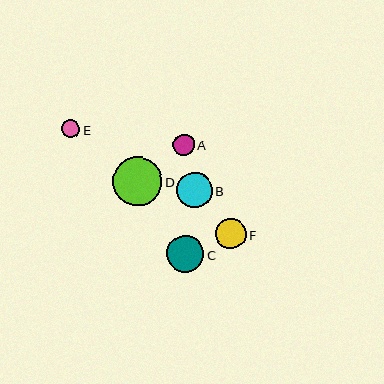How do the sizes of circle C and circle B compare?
Circle C and circle B are approximately the same size.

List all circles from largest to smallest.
From largest to smallest: D, C, B, F, A, E.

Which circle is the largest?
Circle D is the largest with a size of approximately 49 pixels.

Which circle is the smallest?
Circle E is the smallest with a size of approximately 18 pixels.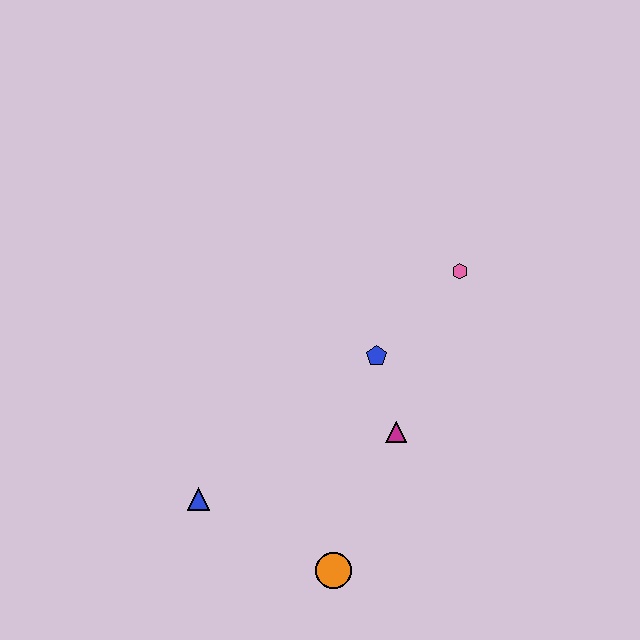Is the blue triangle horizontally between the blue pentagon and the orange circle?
No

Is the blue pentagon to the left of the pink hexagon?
Yes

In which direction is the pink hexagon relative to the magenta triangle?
The pink hexagon is above the magenta triangle.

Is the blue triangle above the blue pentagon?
No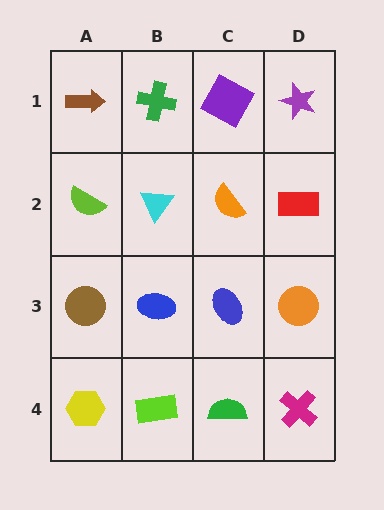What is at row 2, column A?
A lime semicircle.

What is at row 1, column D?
A purple star.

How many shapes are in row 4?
4 shapes.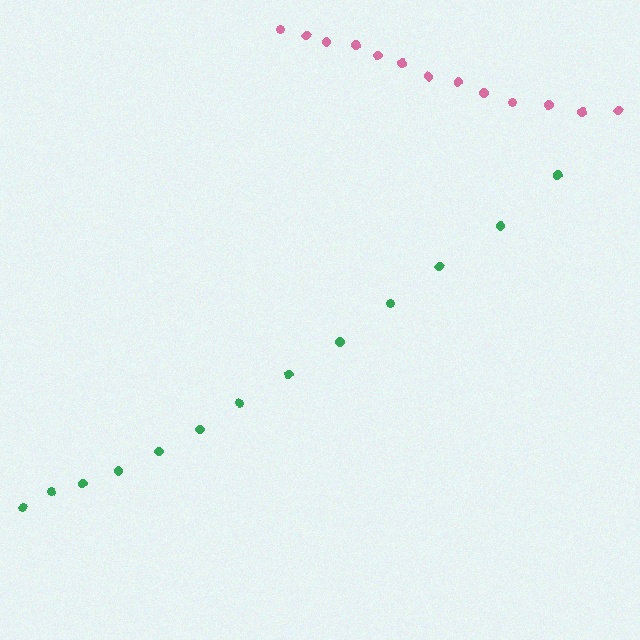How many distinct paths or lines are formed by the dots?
There are 2 distinct paths.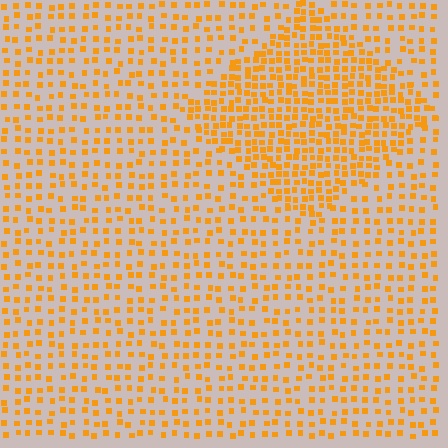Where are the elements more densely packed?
The elements are more densely packed inside the diamond boundary.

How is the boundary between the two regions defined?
The boundary is defined by a change in element density (approximately 1.9x ratio). All elements are the same color, size, and shape.